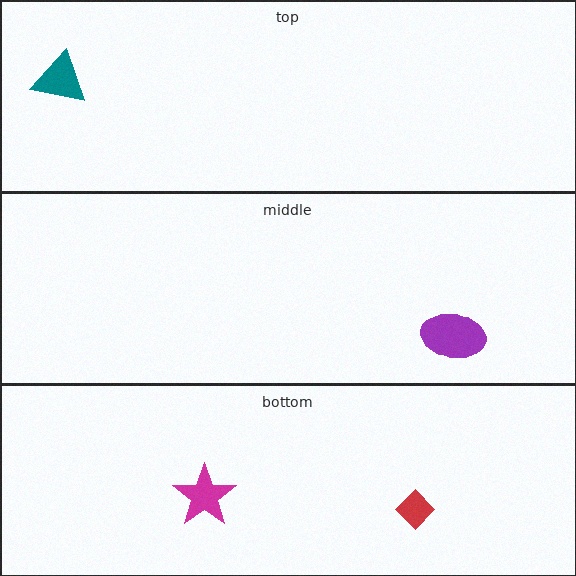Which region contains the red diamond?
The bottom region.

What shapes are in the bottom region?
The red diamond, the magenta star.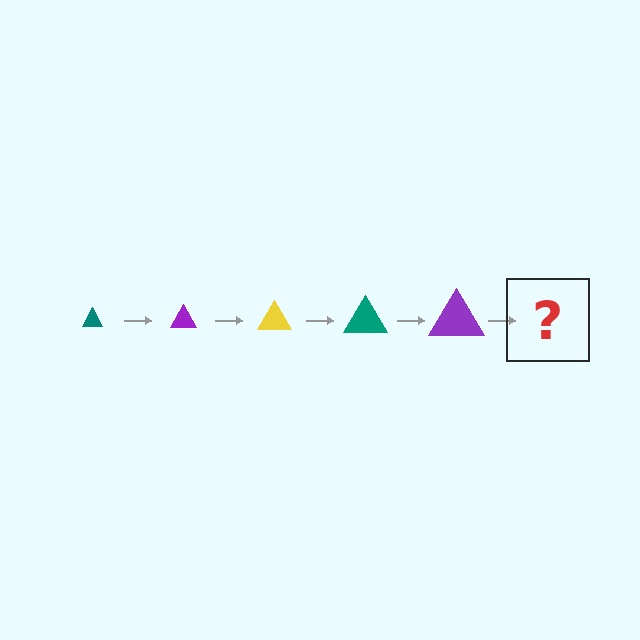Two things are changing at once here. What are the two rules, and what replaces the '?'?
The two rules are that the triangle grows larger each step and the color cycles through teal, purple, and yellow. The '?' should be a yellow triangle, larger than the previous one.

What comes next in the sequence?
The next element should be a yellow triangle, larger than the previous one.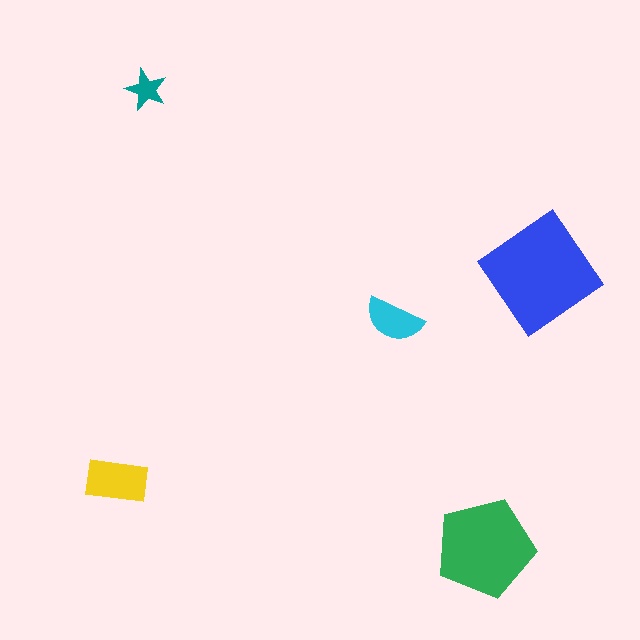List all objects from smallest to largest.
The teal star, the cyan semicircle, the yellow rectangle, the green pentagon, the blue diamond.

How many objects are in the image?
There are 5 objects in the image.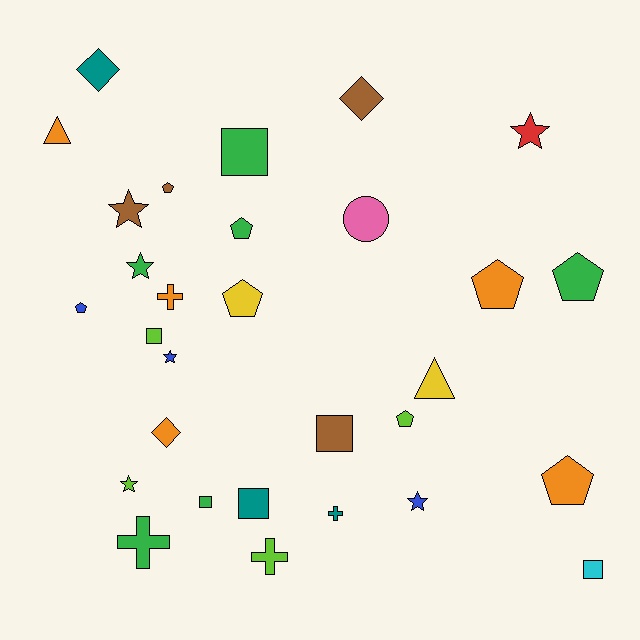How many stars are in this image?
There are 6 stars.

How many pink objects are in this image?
There is 1 pink object.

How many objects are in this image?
There are 30 objects.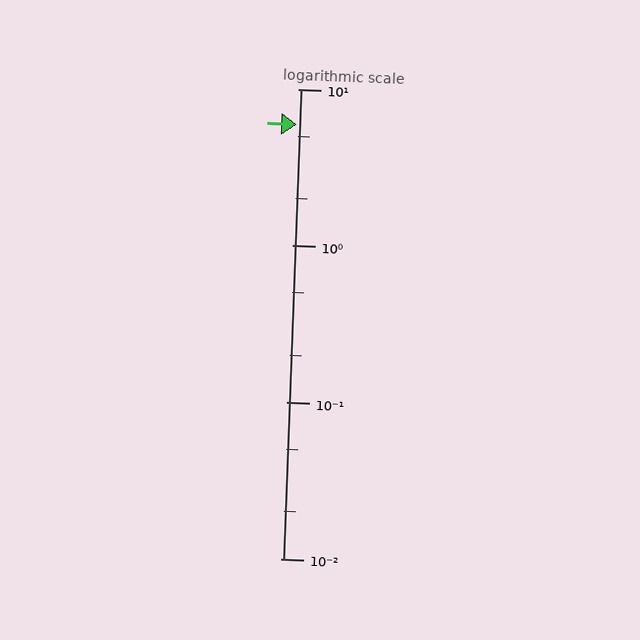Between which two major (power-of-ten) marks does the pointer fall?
The pointer is between 1 and 10.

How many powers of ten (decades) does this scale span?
The scale spans 3 decades, from 0.01 to 10.